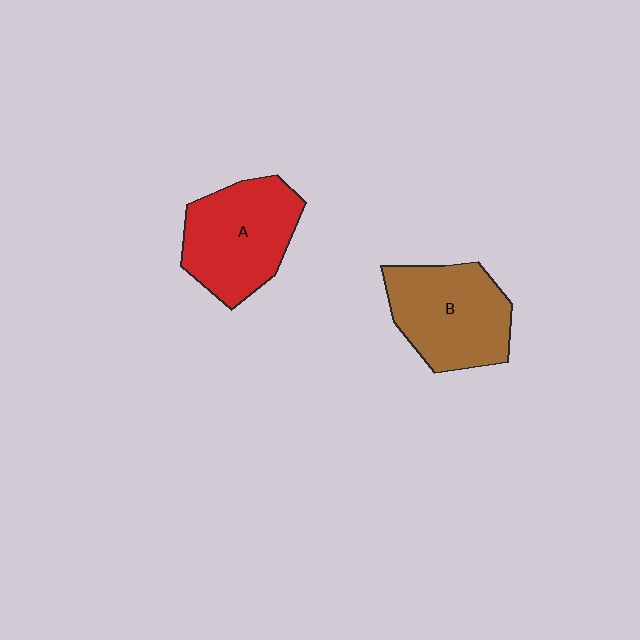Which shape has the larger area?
Shape A (red).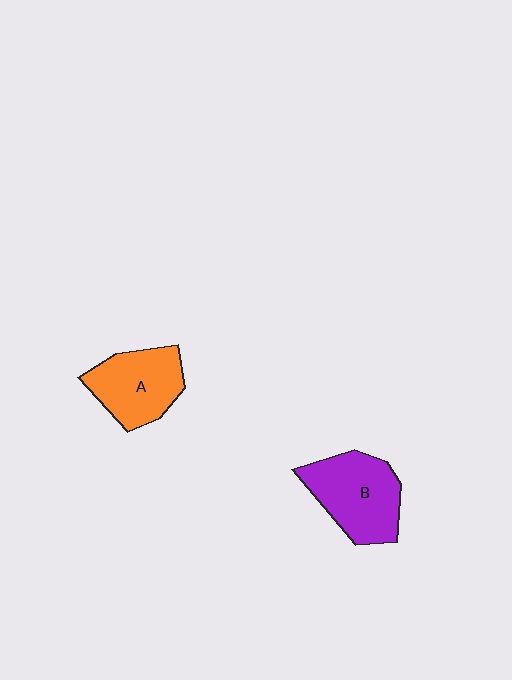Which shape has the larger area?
Shape B (purple).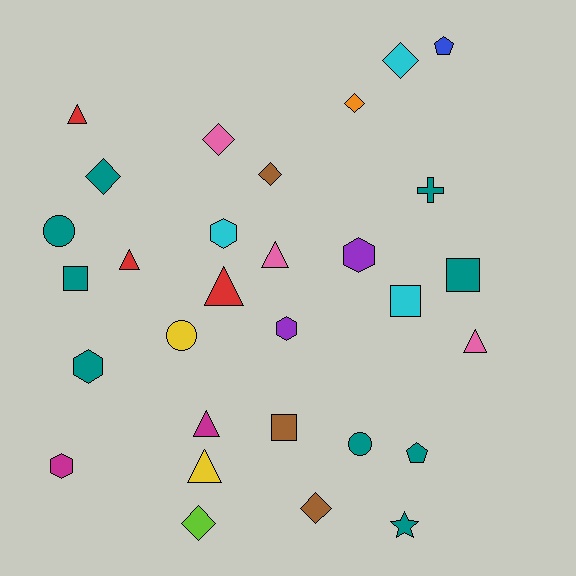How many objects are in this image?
There are 30 objects.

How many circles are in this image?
There are 3 circles.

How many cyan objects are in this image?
There are 3 cyan objects.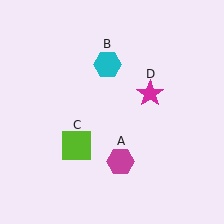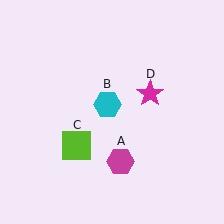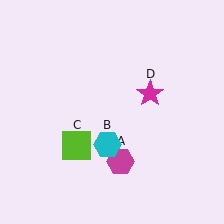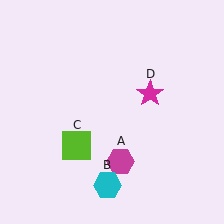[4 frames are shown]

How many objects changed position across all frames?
1 object changed position: cyan hexagon (object B).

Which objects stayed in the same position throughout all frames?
Magenta hexagon (object A) and lime square (object C) and magenta star (object D) remained stationary.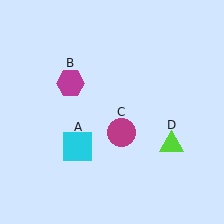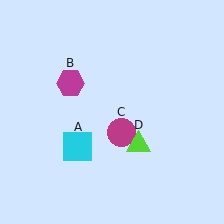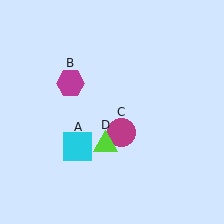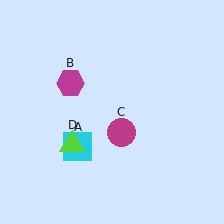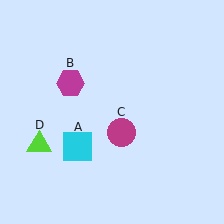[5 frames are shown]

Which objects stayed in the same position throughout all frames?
Cyan square (object A) and magenta hexagon (object B) and magenta circle (object C) remained stationary.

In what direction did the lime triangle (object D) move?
The lime triangle (object D) moved left.